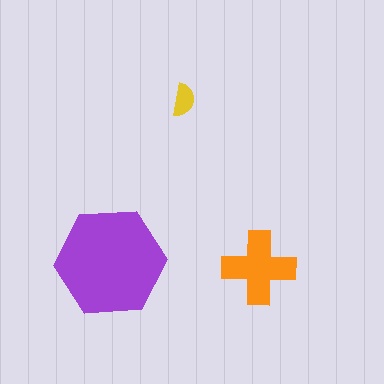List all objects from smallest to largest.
The yellow semicircle, the orange cross, the purple hexagon.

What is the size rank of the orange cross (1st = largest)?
2nd.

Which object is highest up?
The yellow semicircle is topmost.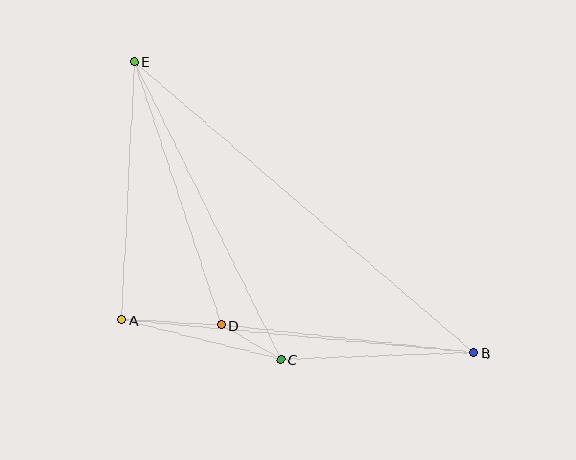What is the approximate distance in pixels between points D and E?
The distance between D and E is approximately 278 pixels.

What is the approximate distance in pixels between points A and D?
The distance between A and D is approximately 100 pixels.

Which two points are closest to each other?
Points C and D are closest to each other.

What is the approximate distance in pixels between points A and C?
The distance between A and C is approximately 164 pixels.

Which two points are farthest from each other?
Points B and E are farthest from each other.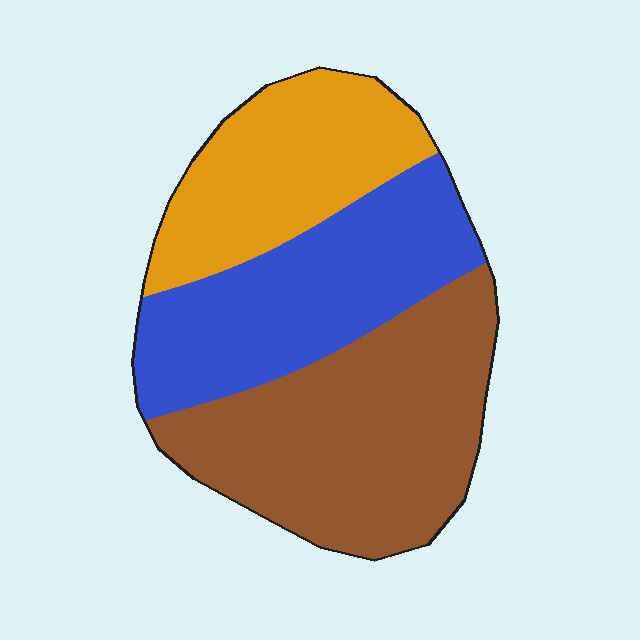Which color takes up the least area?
Orange, at roughly 25%.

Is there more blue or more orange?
Blue.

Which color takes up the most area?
Brown, at roughly 40%.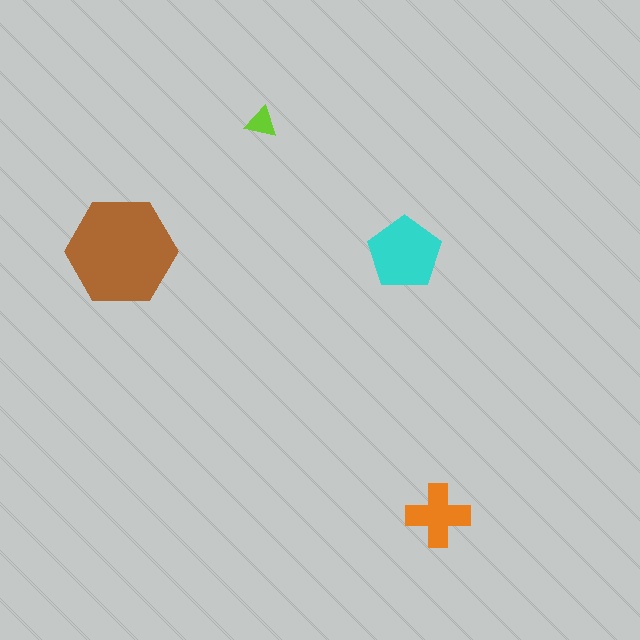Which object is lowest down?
The orange cross is bottommost.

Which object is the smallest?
The lime triangle.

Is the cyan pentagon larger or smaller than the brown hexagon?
Smaller.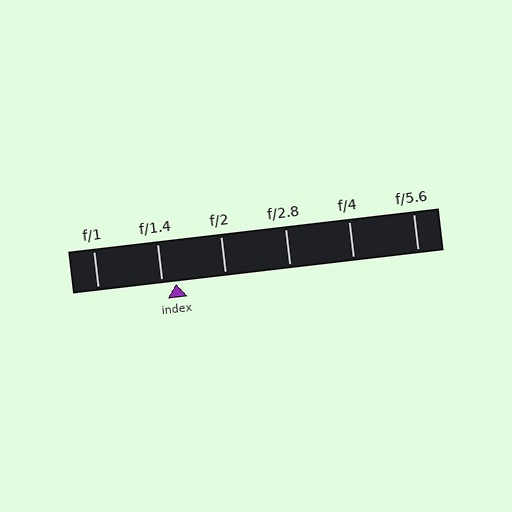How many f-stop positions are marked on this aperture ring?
There are 6 f-stop positions marked.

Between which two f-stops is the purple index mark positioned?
The index mark is between f/1.4 and f/2.